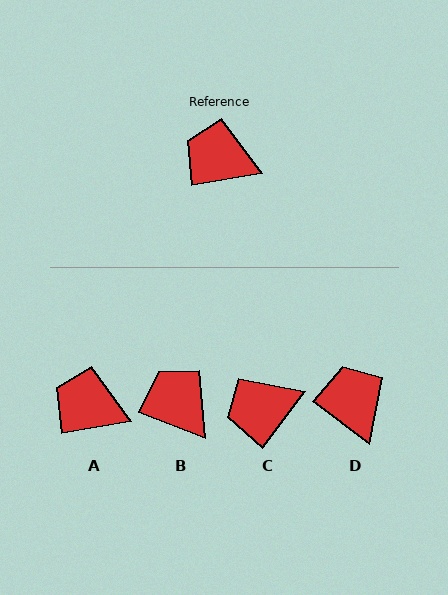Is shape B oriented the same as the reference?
No, it is off by about 31 degrees.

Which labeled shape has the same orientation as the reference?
A.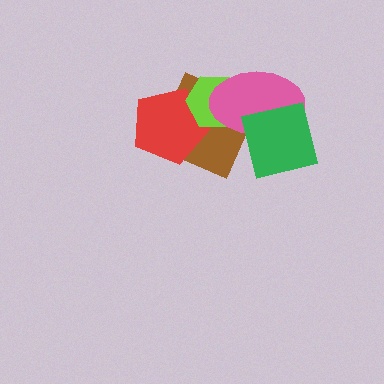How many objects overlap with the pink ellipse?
3 objects overlap with the pink ellipse.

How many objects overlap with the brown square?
4 objects overlap with the brown square.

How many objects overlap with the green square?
2 objects overlap with the green square.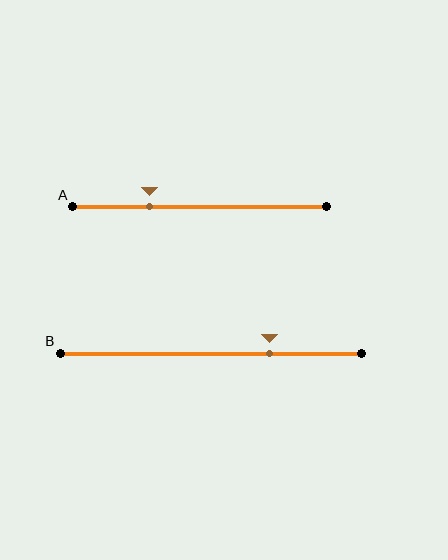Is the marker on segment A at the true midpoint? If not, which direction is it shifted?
No, the marker on segment A is shifted to the left by about 20% of the segment length.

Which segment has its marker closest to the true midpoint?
Segment B has its marker closest to the true midpoint.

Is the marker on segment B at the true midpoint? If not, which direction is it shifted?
No, the marker on segment B is shifted to the right by about 19% of the segment length.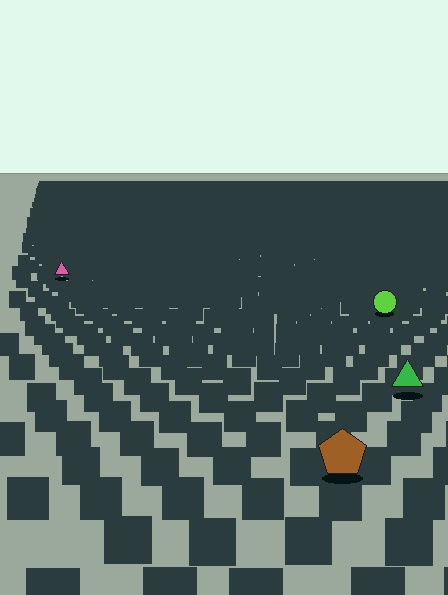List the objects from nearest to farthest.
From nearest to farthest: the brown pentagon, the green triangle, the lime circle, the pink triangle.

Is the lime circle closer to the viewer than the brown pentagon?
No. The brown pentagon is closer — you can tell from the texture gradient: the ground texture is coarser near it.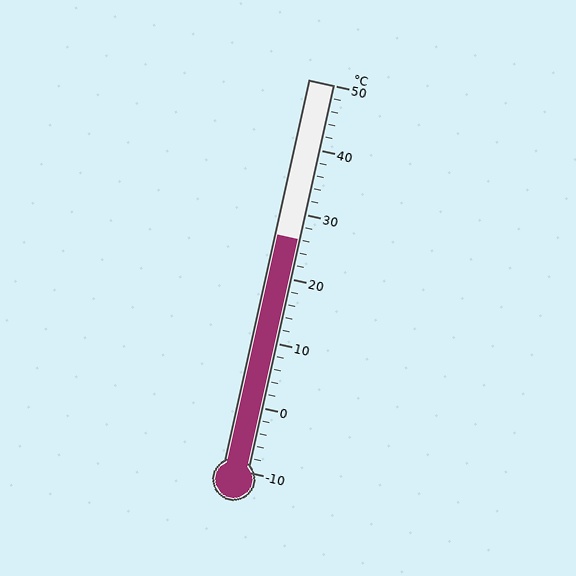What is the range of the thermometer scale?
The thermometer scale ranges from -10°C to 50°C.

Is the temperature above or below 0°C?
The temperature is above 0°C.